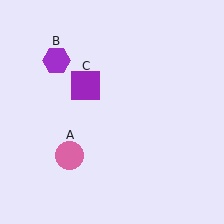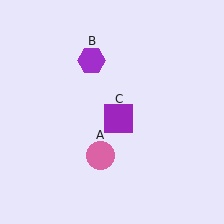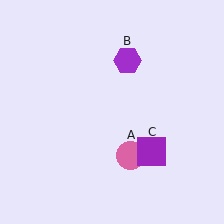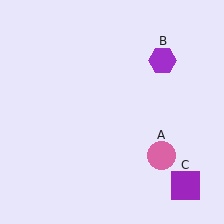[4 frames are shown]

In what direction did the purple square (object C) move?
The purple square (object C) moved down and to the right.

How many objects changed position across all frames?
3 objects changed position: pink circle (object A), purple hexagon (object B), purple square (object C).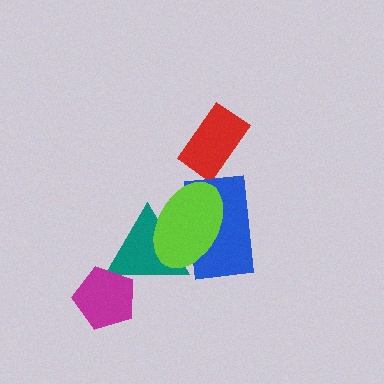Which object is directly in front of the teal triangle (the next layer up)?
The lime ellipse is directly in front of the teal triangle.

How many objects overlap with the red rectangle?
0 objects overlap with the red rectangle.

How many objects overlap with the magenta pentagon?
1 object overlaps with the magenta pentagon.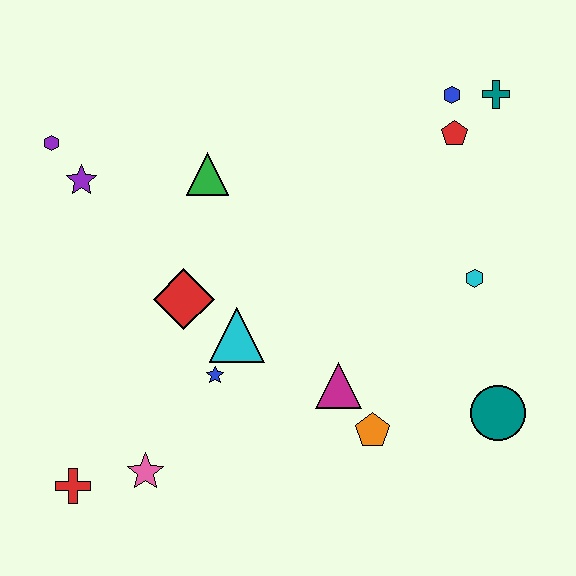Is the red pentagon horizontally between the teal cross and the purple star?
Yes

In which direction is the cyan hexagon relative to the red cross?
The cyan hexagon is to the right of the red cross.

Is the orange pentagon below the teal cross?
Yes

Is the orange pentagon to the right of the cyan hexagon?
No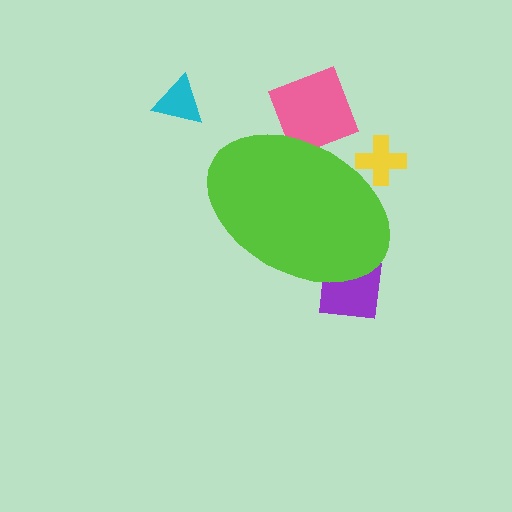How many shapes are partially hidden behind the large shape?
4 shapes are partially hidden.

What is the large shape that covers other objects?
A lime ellipse.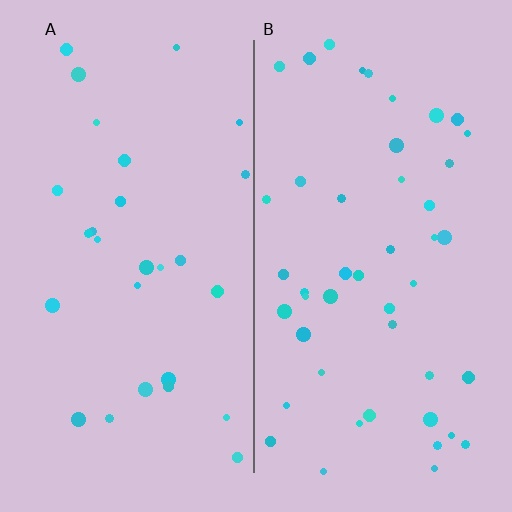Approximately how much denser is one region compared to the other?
Approximately 1.7× — region B over region A.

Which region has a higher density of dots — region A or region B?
B (the right).